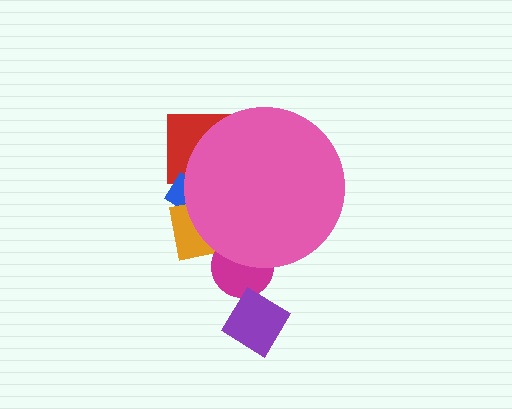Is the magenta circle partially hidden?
Yes, the magenta circle is partially hidden behind the pink circle.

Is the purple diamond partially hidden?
No, the purple diamond is fully visible.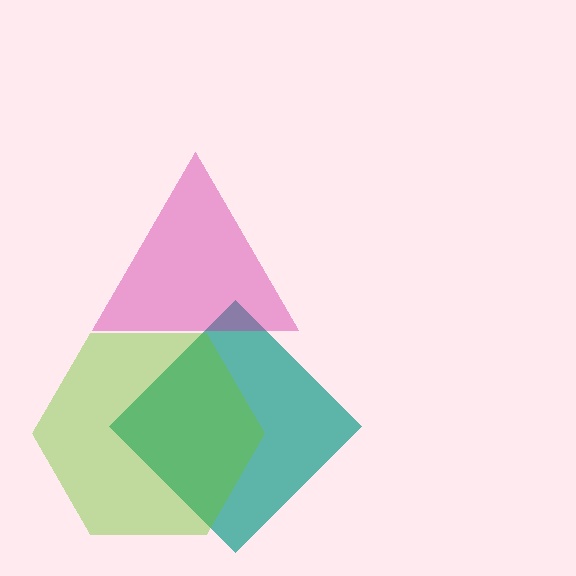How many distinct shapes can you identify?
There are 3 distinct shapes: a teal diamond, a magenta triangle, a lime hexagon.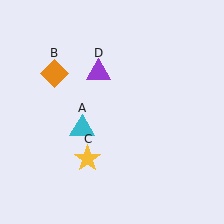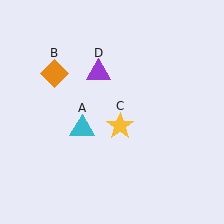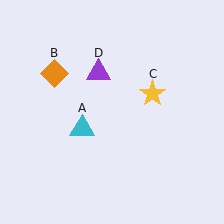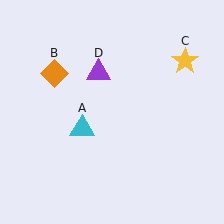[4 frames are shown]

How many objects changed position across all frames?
1 object changed position: yellow star (object C).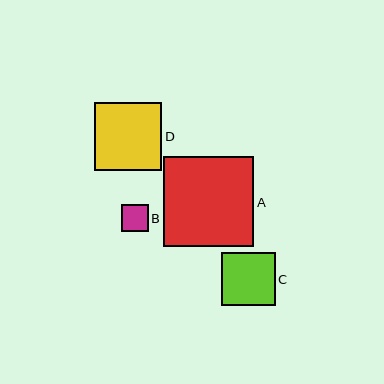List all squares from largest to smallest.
From largest to smallest: A, D, C, B.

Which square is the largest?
Square A is the largest with a size of approximately 90 pixels.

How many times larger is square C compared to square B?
Square C is approximately 2.0 times the size of square B.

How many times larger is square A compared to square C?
Square A is approximately 1.7 times the size of square C.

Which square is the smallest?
Square B is the smallest with a size of approximately 27 pixels.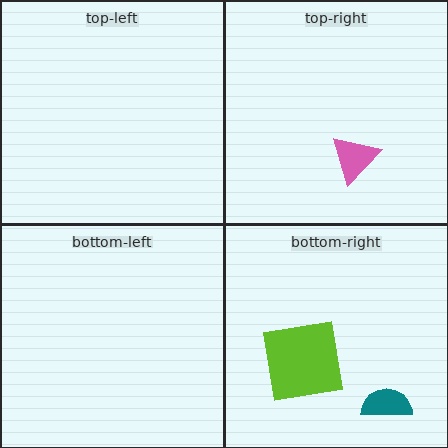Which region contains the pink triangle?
The top-right region.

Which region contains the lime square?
The bottom-right region.